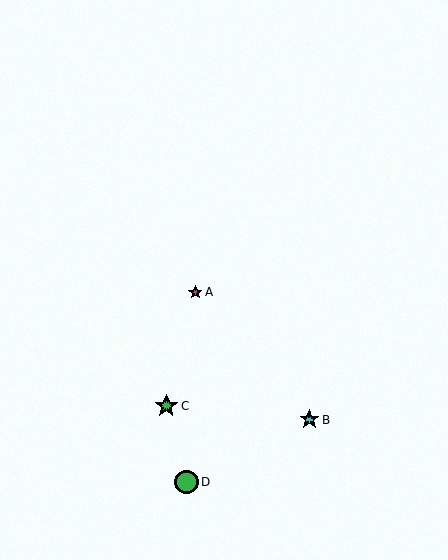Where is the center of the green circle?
The center of the green circle is at (186, 482).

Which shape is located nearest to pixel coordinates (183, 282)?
The magenta star (labeled A) at (195, 292) is nearest to that location.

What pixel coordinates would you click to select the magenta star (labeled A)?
Click at (195, 292) to select the magenta star A.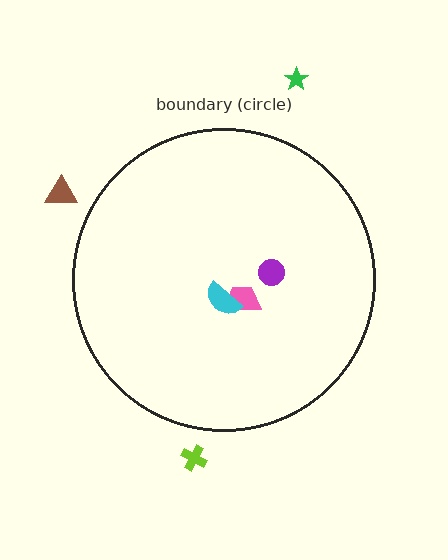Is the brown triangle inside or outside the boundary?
Outside.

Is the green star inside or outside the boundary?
Outside.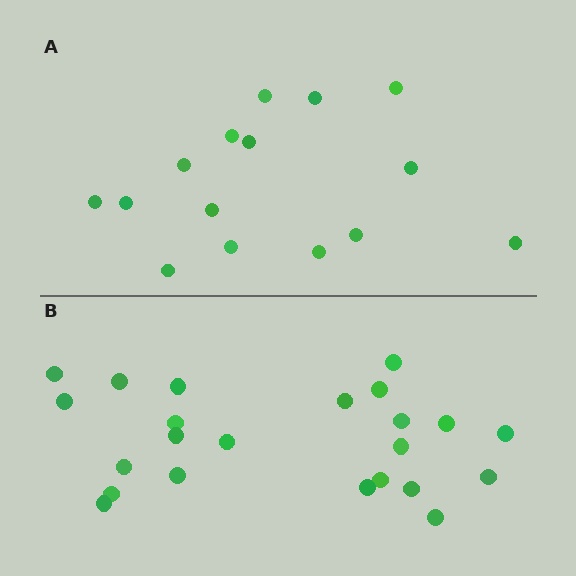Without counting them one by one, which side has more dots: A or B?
Region B (the bottom region) has more dots.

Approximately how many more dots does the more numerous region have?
Region B has roughly 8 or so more dots than region A.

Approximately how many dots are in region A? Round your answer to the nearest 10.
About 20 dots. (The exact count is 15, which rounds to 20.)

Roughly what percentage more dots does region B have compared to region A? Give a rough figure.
About 55% more.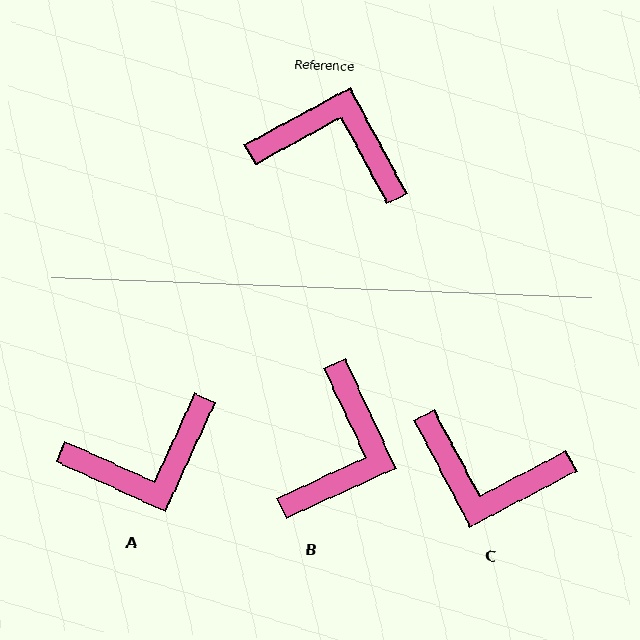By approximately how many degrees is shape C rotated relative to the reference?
Approximately 179 degrees counter-clockwise.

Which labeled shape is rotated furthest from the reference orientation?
C, about 179 degrees away.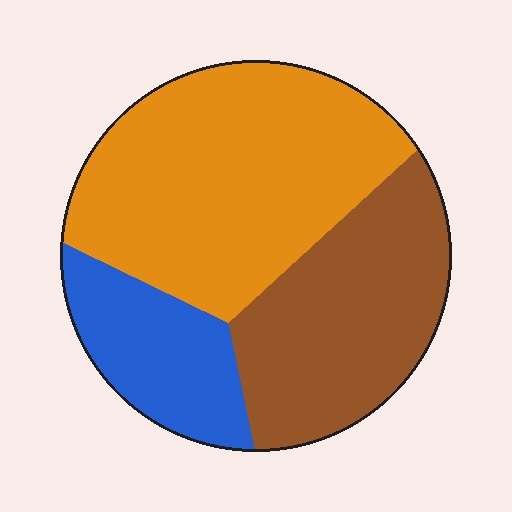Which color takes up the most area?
Orange, at roughly 50%.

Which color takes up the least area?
Blue, at roughly 20%.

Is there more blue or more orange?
Orange.